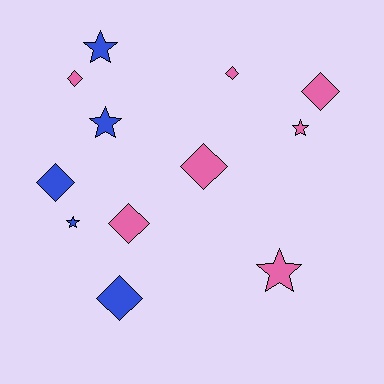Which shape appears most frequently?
Diamond, with 7 objects.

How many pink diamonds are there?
There are 5 pink diamonds.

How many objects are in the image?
There are 12 objects.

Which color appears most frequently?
Pink, with 7 objects.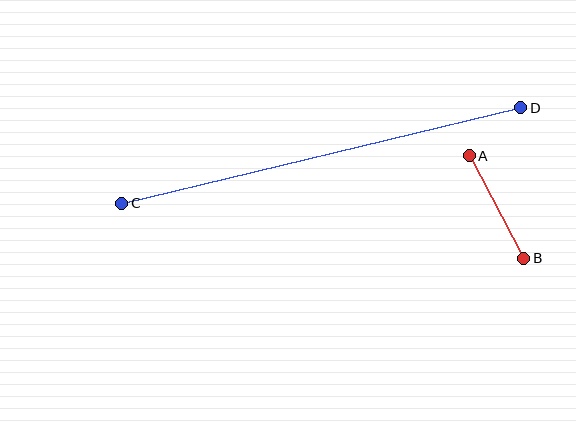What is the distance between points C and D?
The distance is approximately 410 pixels.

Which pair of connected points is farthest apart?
Points C and D are farthest apart.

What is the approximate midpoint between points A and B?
The midpoint is at approximately (497, 207) pixels.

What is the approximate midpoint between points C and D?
The midpoint is at approximately (321, 155) pixels.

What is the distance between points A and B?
The distance is approximately 116 pixels.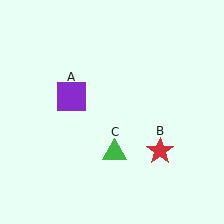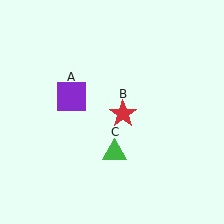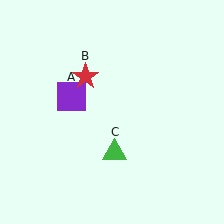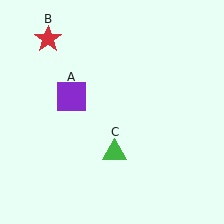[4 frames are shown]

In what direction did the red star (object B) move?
The red star (object B) moved up and to the left.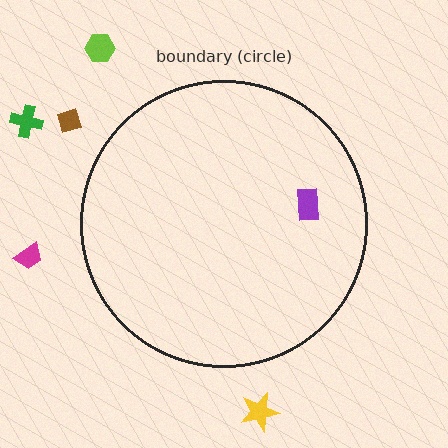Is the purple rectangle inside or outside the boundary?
Inside.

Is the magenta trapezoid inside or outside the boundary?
Outside.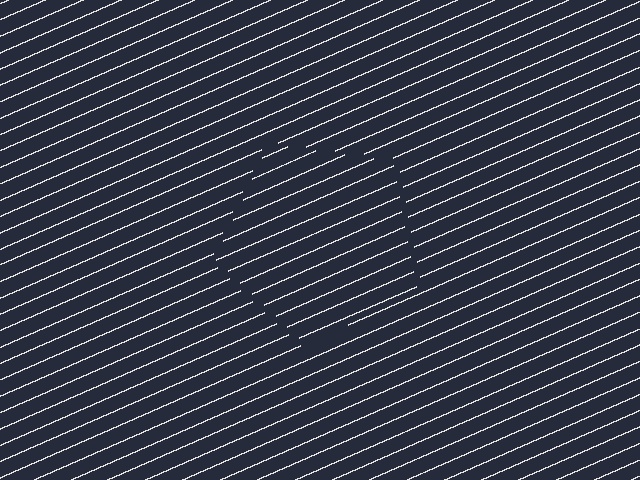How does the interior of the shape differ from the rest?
The interior of the shape contains the same grating, shifted by half a period — the contour is defined by the phase discontinuity where line-ends from the inner and outer gratings abut.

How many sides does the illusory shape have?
5 sides — the line-ends trace a pentagon.